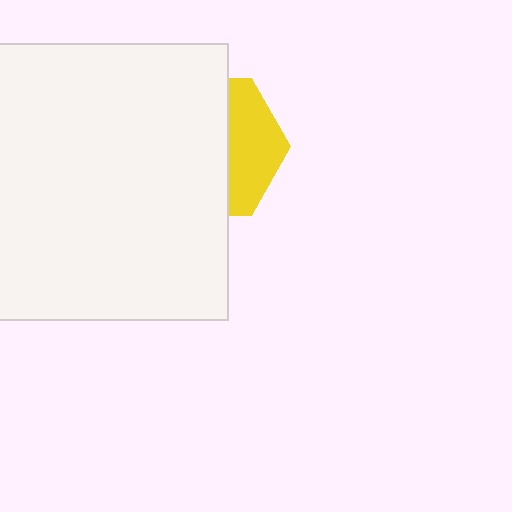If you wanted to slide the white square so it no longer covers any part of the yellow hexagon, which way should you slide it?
Slide it left — that is the most direct way to separate the two shapes.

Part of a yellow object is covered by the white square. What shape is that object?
It is a hexagon.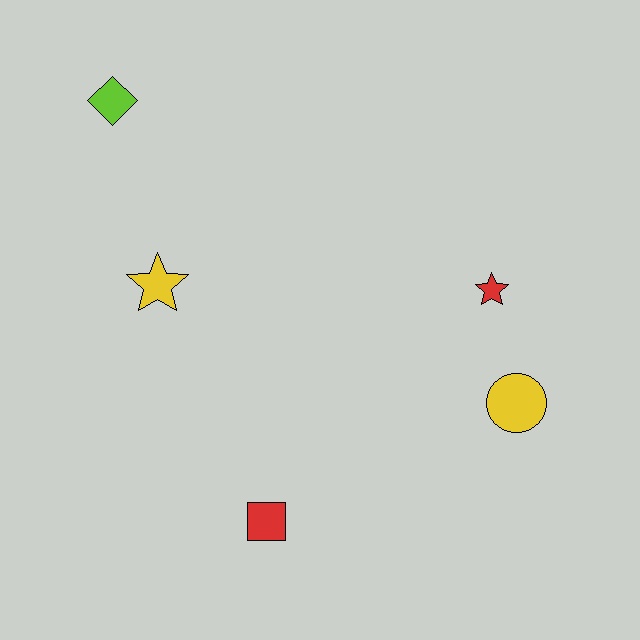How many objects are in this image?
There are 5 objects.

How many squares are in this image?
There is 1 square.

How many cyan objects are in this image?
There are no cyan objects.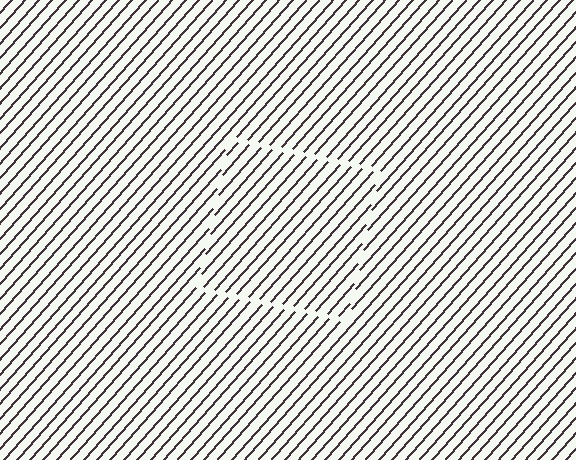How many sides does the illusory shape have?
4 sides — the line-ends trace a square.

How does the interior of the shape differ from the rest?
The interior of the shape contains the same grating, shifted by half a period — the contour is defined by the phase discontinuity where line-ends from the inner and outer gratings abut.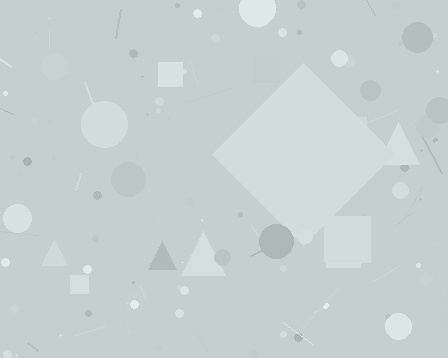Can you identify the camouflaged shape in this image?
The camouflaged shape is a diamond.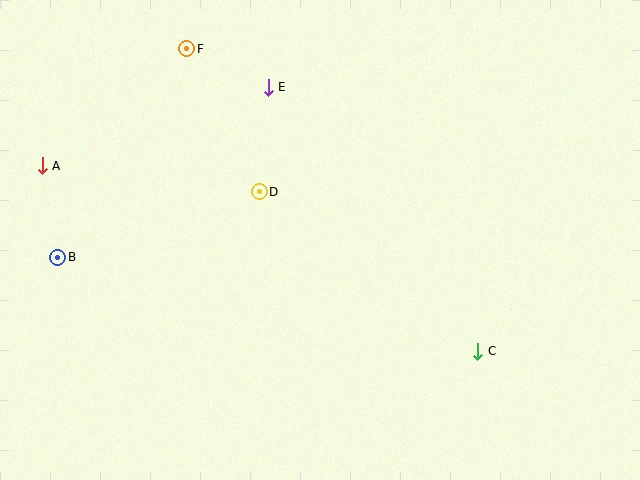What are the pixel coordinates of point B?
Point B is at (58, 257).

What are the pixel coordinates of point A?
Point A is at (42, 166).